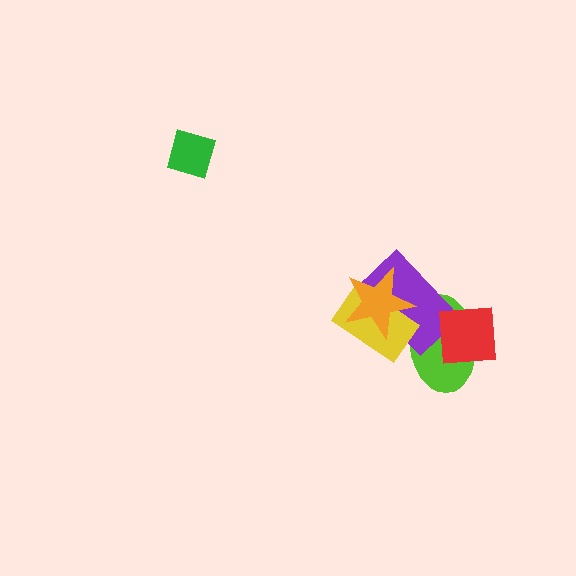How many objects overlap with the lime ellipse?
4 objects overlap with the lime ellipse.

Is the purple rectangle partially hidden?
Yes, it is partially covered by another shape.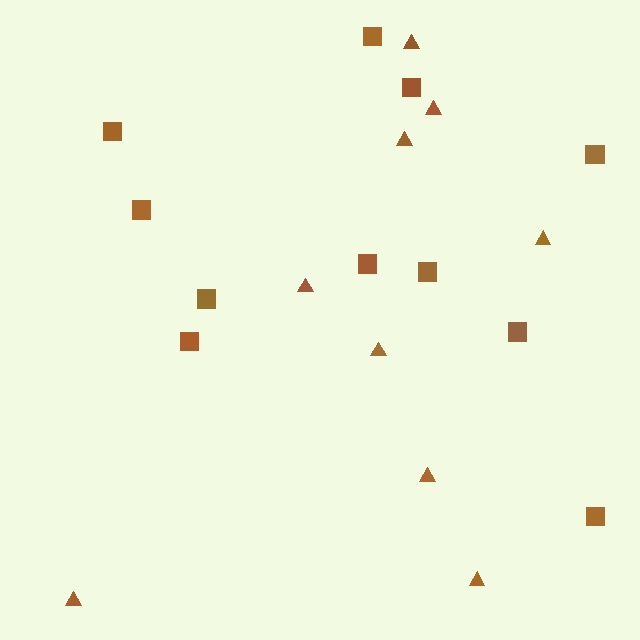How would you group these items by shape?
There are 2 groups: one group of triangles (9) and one group of squares (11).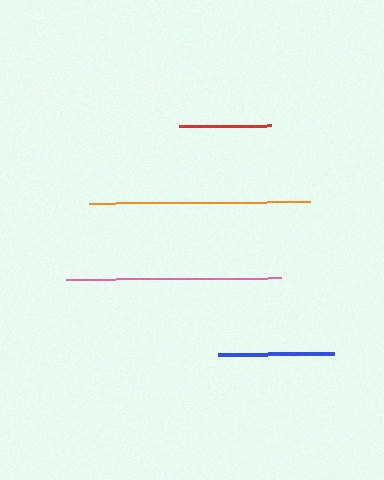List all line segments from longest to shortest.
From longest to shortest: orange, pink, blue, red.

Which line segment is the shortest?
The red line is the shortest at approximately 92 pixels.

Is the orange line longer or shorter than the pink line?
The orange line is longer than the pink line.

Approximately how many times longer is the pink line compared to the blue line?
The pink line is approximately 1.9 times the length of the blue line.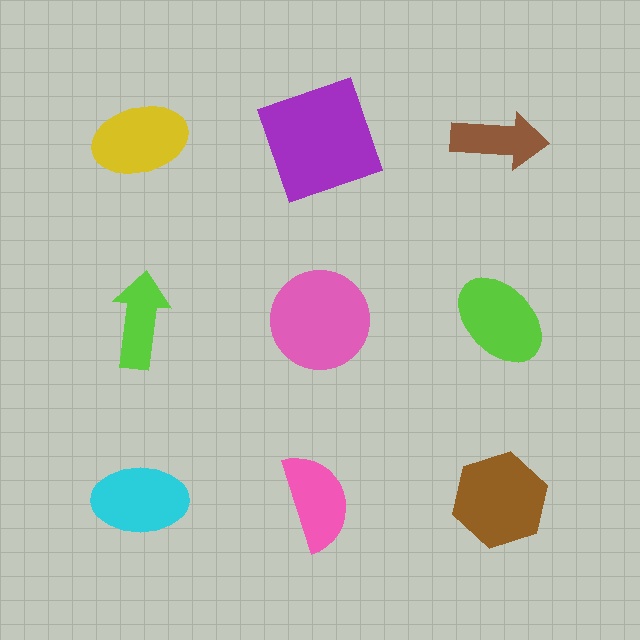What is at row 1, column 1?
A yellow ellipse.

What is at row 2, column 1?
A lime arrow.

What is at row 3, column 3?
A brown hexagon.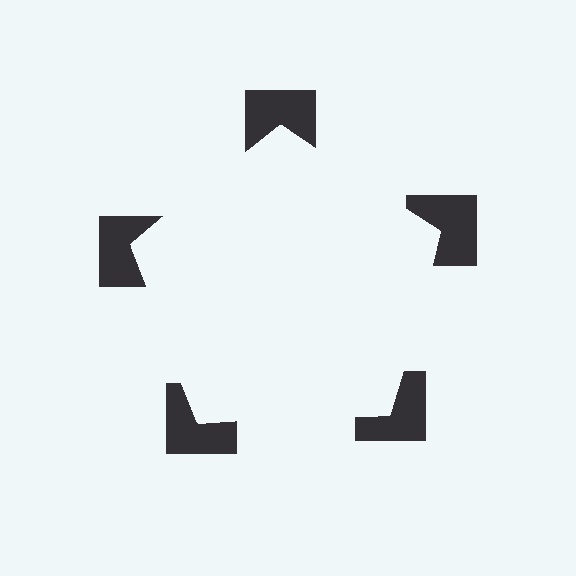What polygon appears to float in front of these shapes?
An illusory pentagon — its edges are inferred from the aligned wedge cuts in the notched squares, not physically drawn.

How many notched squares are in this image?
There are 5 — one at each vertex of the illusory pentagon.